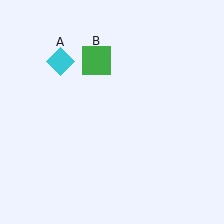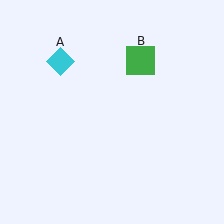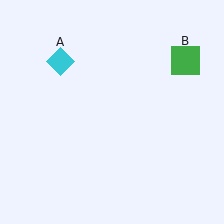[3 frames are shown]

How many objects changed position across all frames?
1 object changed position: green square (object B).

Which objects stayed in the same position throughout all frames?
Cyan diamond (object A) remained stationary.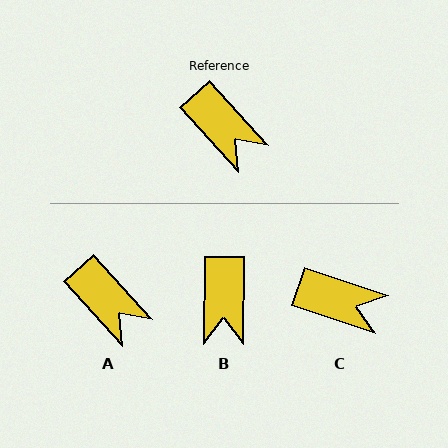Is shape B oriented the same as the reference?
No, it is off by about 43 degrees.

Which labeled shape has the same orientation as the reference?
A.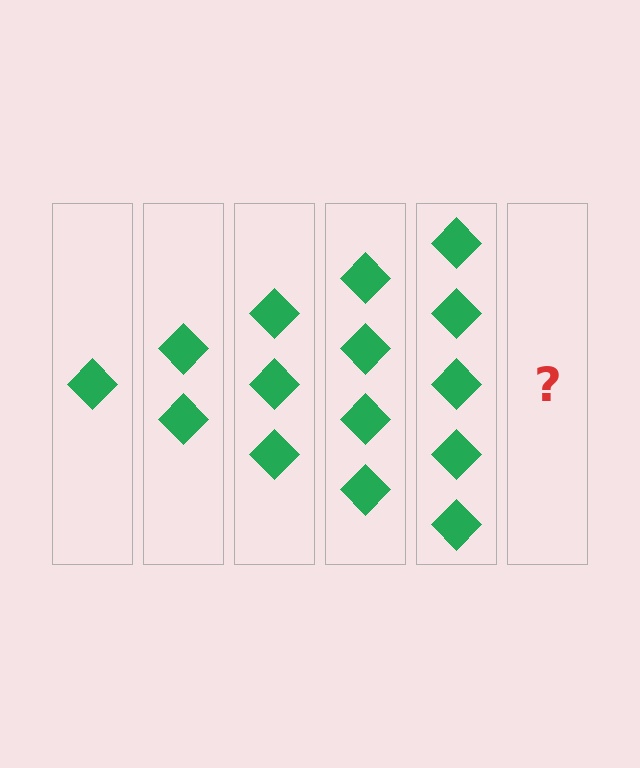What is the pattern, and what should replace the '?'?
The pattern is that each step adds one more diamond. The '?' should be 6 diamonds.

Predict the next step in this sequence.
The next step is 6 diamonds.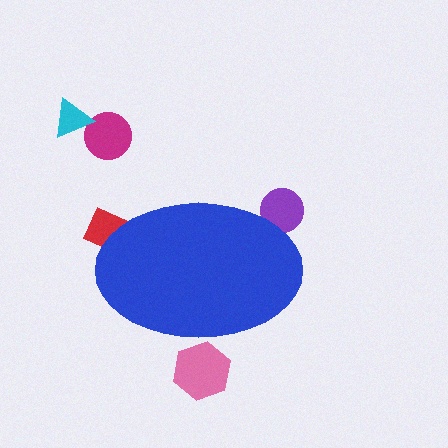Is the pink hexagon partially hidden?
Yes, the pink hexagon is partially hidden behind the blue ellipse.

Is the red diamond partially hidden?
Yes, the red diamond is partially hidden behind the blue ellipse.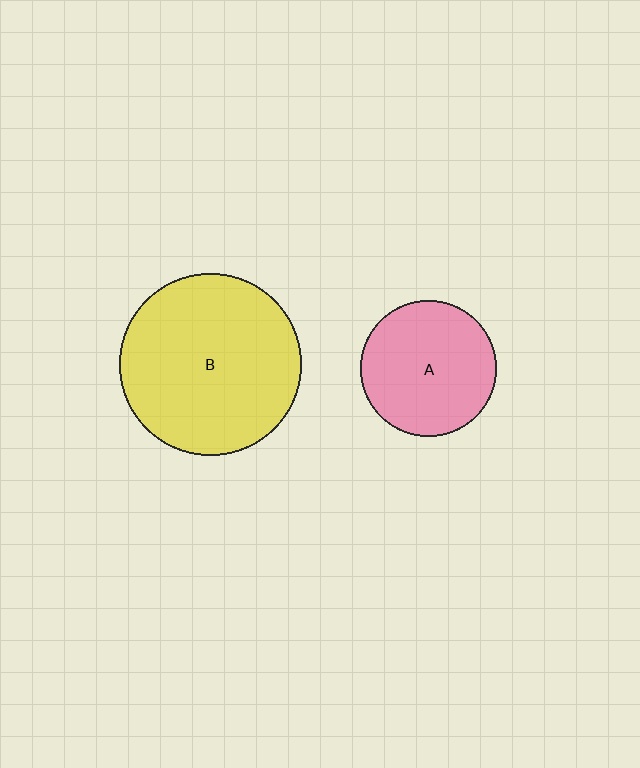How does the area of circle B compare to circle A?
Approximately 1.8 times.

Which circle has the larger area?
Circle B (yellow).